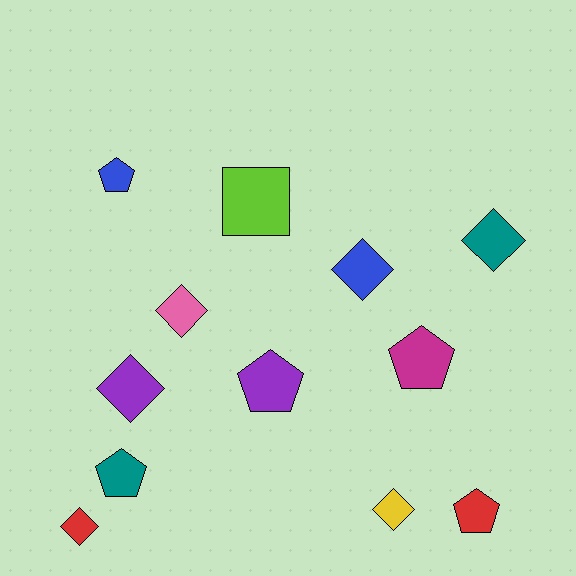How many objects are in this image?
There are 12 objects.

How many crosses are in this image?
There are no crosses.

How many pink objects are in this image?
There is 1 pink object.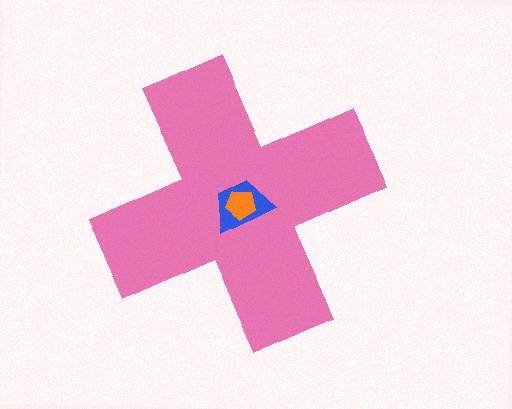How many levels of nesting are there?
3.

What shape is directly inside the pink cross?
The blue trapezoid.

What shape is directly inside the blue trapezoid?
The orange pentagon.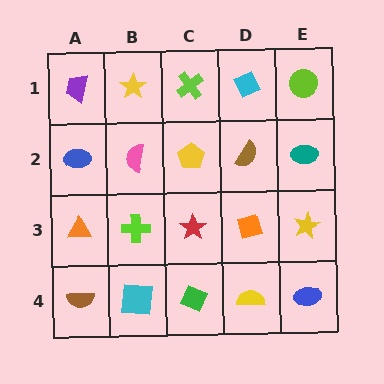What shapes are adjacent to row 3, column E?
A teal ellipse (row 2, column E), a blue ellipse (row 4, column E), an orange diamond (row 3, column D).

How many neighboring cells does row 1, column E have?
2.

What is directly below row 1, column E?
A teal ellipse.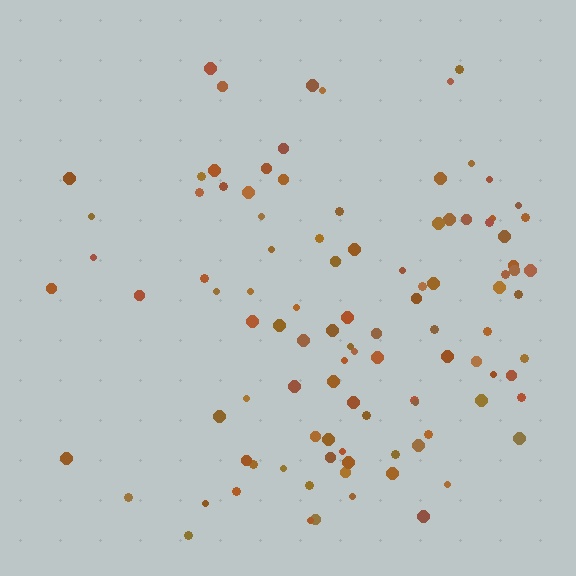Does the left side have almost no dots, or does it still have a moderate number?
Still a moderate number, just noticeably fewer than the right.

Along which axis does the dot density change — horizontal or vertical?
Horizontal.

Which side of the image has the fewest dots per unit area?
The left.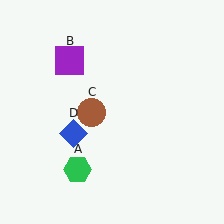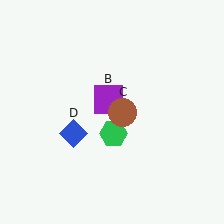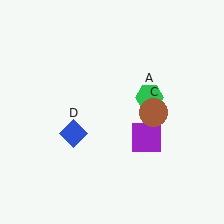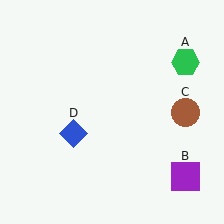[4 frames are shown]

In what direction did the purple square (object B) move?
The purple square (object B) moved down and to the right.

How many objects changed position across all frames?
3 objects changed position: green hexagon (object A), purple square (object B), brown circle (object C).